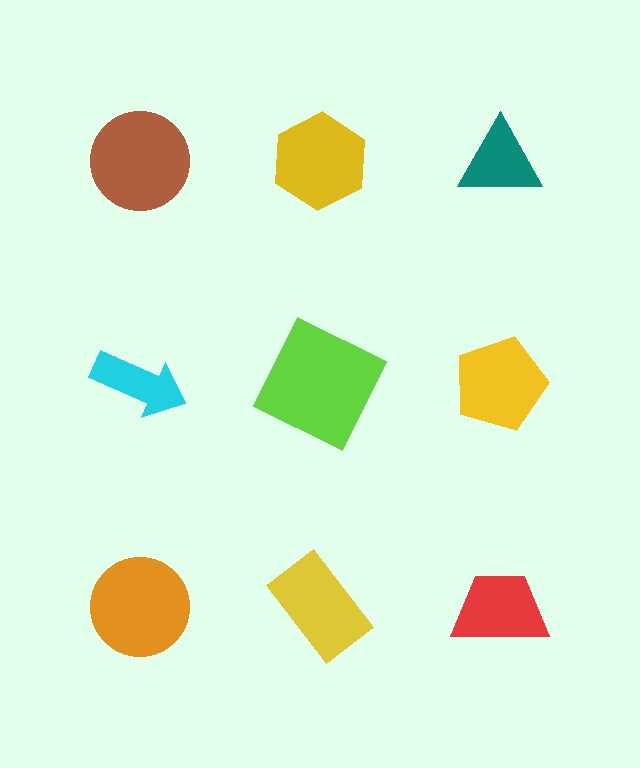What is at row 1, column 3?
A teal triangle.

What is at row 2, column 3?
A yellow pentagon.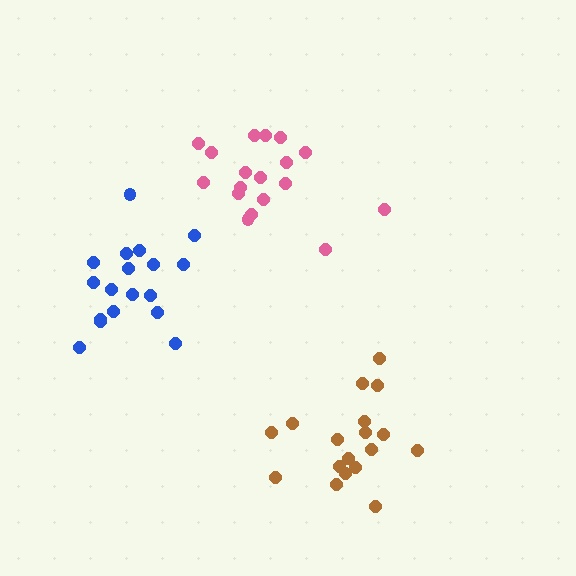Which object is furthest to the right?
The brown cluster is rightmost.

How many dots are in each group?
Group 1: 18 dots, Group 2: 18 dots, Group 3: 18 dots (54 total).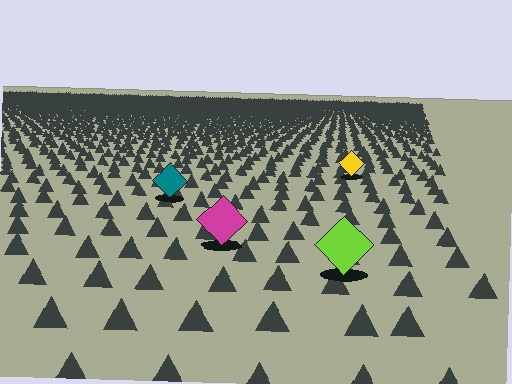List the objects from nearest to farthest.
From nearest to farthest: the lime diamond, the magenta diamond, the teal diamond, the yellow diamond.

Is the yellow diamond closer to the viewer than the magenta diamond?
No. The magenta diamond is closer — you can tell from the texture gradient: the ground texture is coarser near it.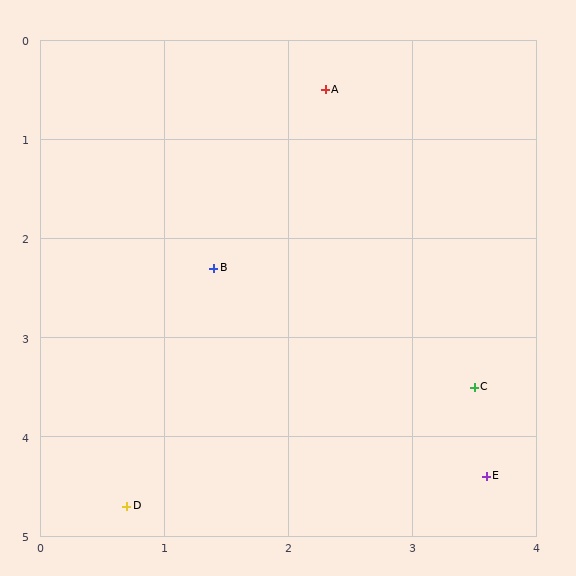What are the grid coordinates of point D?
Point D is at approximately (0.7, 4.7).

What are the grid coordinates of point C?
Point C is at approximately (3.5, 3.5).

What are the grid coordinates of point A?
Point A is at approximately (2.3, 0.5).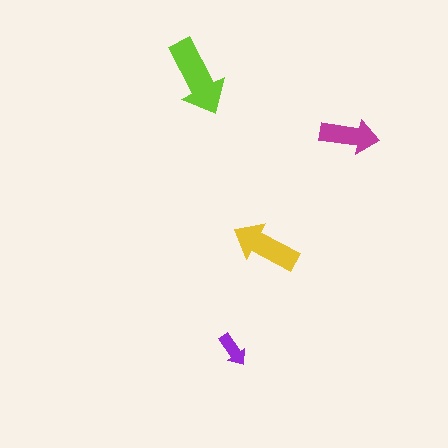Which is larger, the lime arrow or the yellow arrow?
The lime one.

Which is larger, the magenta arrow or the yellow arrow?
The yellow one.